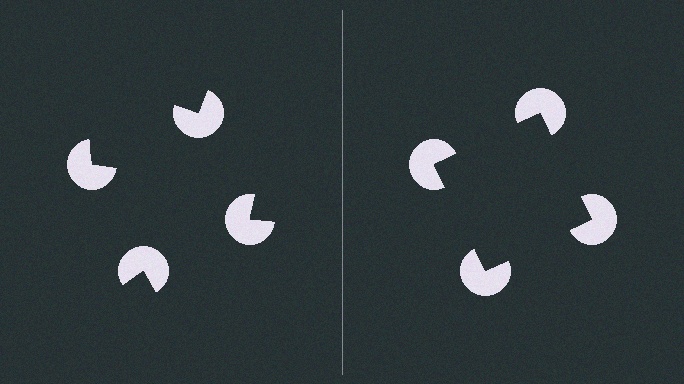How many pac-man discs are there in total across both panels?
8 — 4 on each side.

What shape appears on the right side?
An illusory square.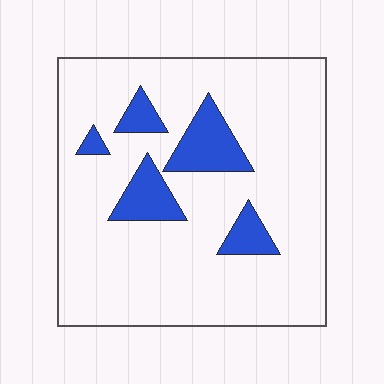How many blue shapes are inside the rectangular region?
5.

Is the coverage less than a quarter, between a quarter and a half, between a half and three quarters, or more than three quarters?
Less than a quarter.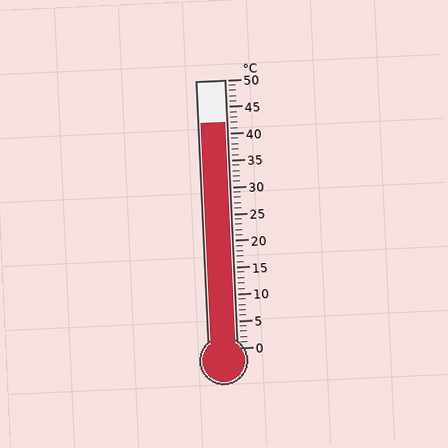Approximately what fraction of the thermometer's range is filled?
The thermometer is filled to approximately 85% of its range.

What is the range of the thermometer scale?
The thermometer scale ranges from 0°C to 50°C.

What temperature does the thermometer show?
The thermometer shows approximately 42°C.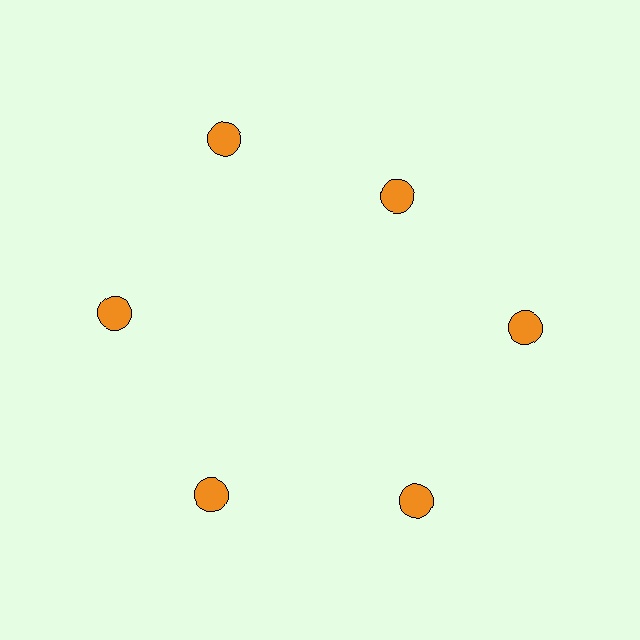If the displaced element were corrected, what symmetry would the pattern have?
It would have 6-fold rotational symmetry — the pattern would map onto itself every 60 degrees.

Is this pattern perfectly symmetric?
No. The 6 orange circles are arranged in a ring, but one element near the 1 o'clock position is pulled inward toward the center, breaking the 6-fold rotational symmetry.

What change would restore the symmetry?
The symmetry would be restored by moving it outward, back onto the ring so that all 6 circles sit at equal angles and equal distance from the center.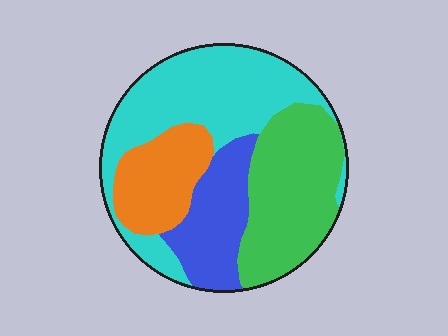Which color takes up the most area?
Cyan, at roughly 40%.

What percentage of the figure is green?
Green takes up between a quarter and a half of the figure.